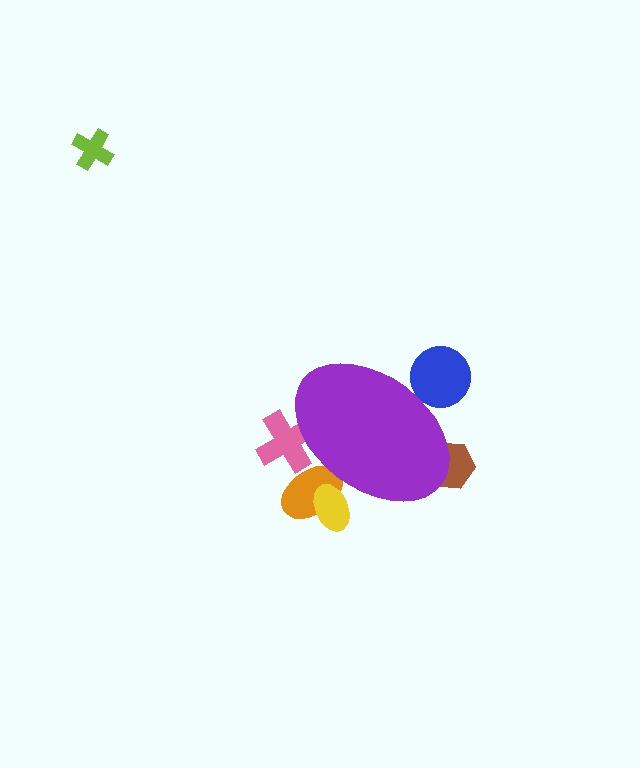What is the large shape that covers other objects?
A purple ellipse.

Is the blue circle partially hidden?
Yes, the blue circle is partially hidden behind the purple ellipse.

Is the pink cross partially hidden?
Yes, the pink cross is partially hidden behind the purple ellipse.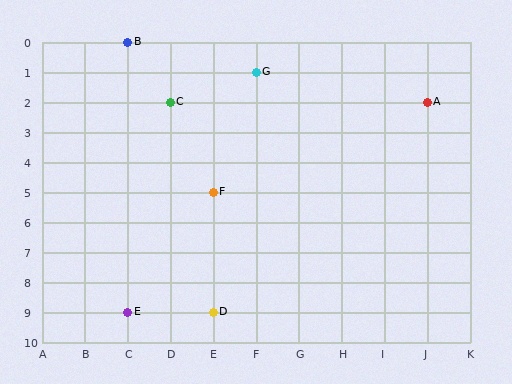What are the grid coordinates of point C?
Point C is at grid coordinates (D, 2).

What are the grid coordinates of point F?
Point F is at grid coordinates (E, 5).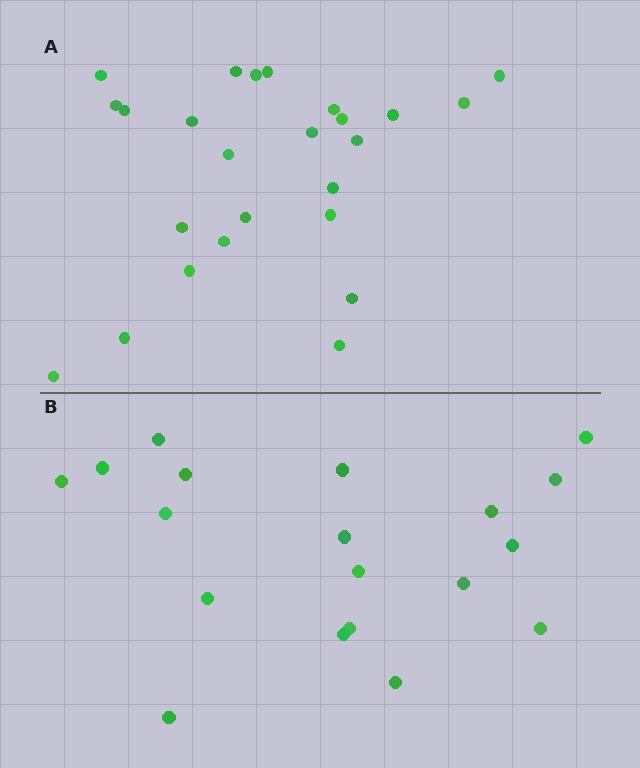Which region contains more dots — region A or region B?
Region A (the top region) has more dots.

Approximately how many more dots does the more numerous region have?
Region A has about 6 more dots than region B.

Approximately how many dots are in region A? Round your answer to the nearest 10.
About 20 dots. (The exact count is 25, which rounds to 20.)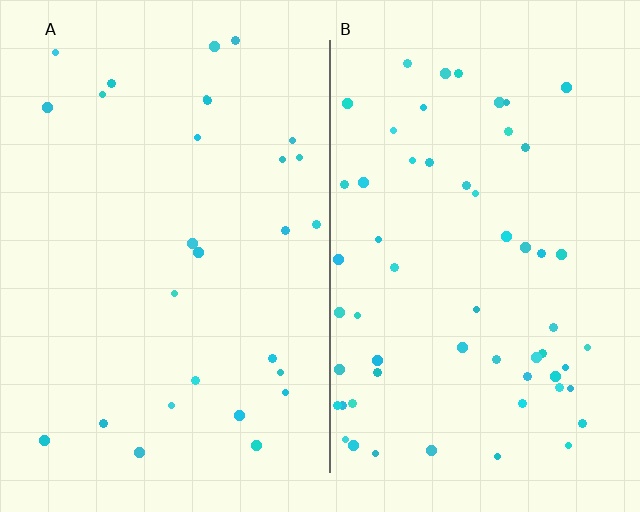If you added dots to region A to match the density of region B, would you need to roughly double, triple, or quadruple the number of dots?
Approximately double.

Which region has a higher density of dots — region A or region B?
B (the right).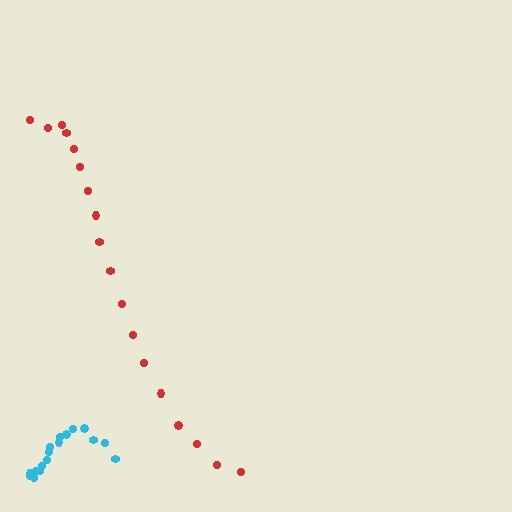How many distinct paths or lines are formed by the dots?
There are 2 distinct paths.